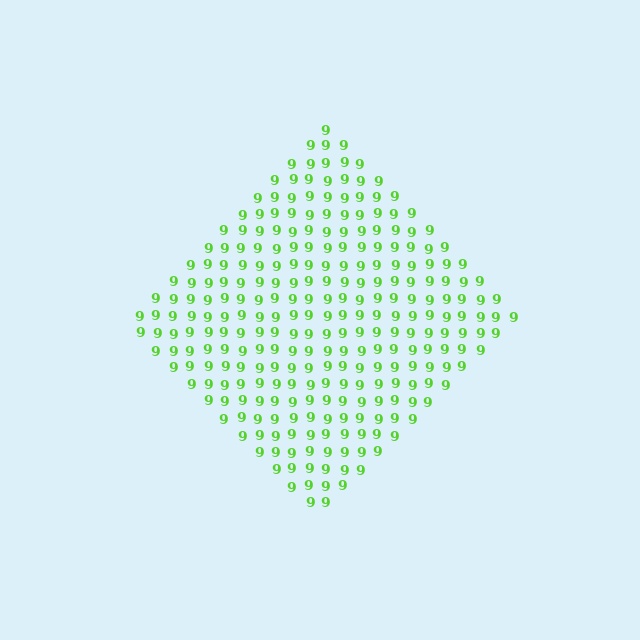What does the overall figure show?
The overall figure shows a diamond.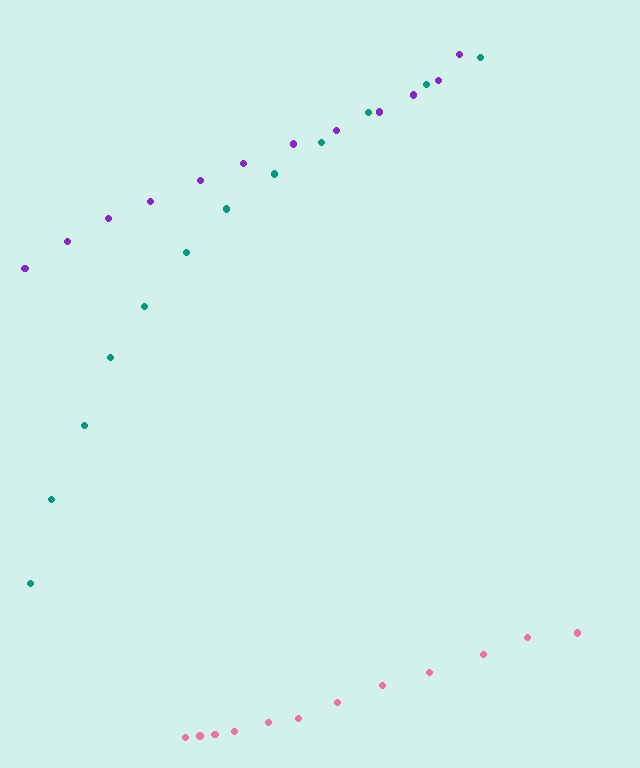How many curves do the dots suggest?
There are 3 distinct paths.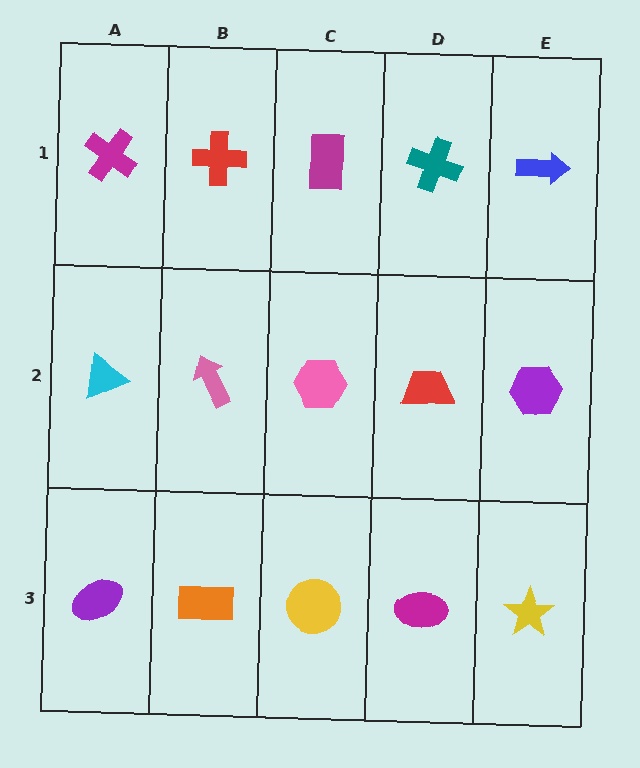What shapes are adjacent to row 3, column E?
A purple hexagon (row 2, column E), a magenta ellipse (row 3, column D).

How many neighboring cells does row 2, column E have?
3.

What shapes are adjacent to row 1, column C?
A pink hexagon (row 2, column C), a red cross (row 1, column B), a teal cross (row 1, column D).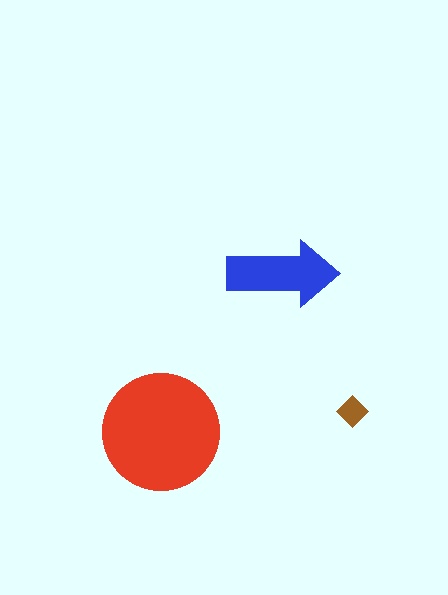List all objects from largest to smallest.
The red circle, the blue arrow, the brown diamond.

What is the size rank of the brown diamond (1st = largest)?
3rd.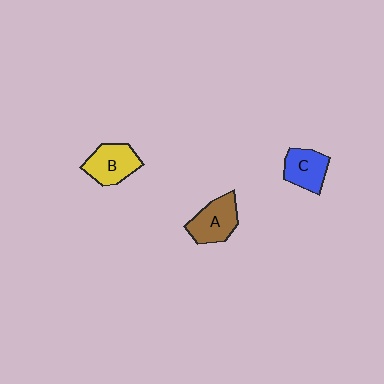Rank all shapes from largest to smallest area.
From largest to smallest: A (brown), B (yellow), C (blue).